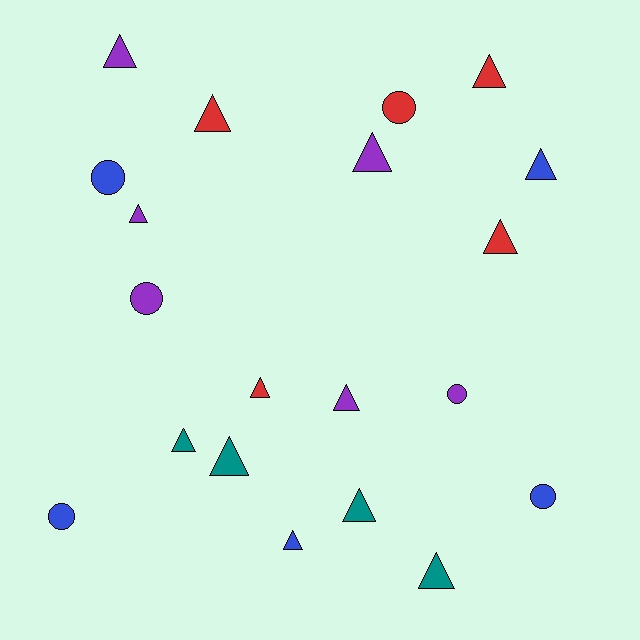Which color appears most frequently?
Purple, with 6 objects.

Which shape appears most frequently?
Triangle, with 14 objects.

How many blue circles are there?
There are 3 blue circles.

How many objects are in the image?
There are 20 objects.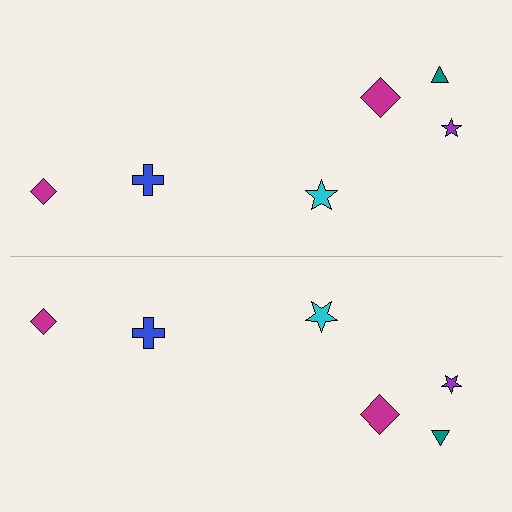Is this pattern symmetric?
Yes, this pattern has bilateral (reflection) symmetry.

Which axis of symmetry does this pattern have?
The pattern has a horizontal axis of symmetry running through the center of the image.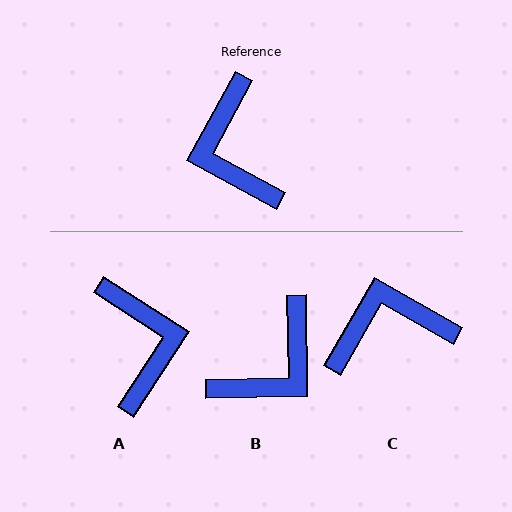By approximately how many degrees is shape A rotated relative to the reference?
Approximately 176 degrees counter-clockwise.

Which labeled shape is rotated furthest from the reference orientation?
A, about 176 degrees away.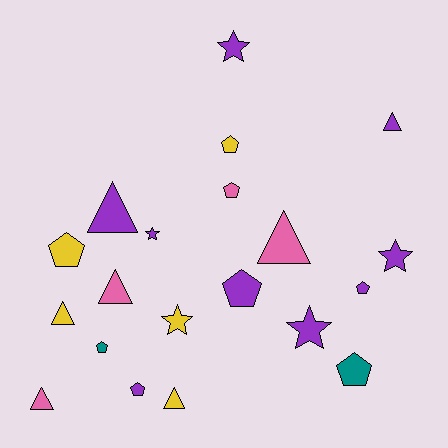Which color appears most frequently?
Purple, with 9 objects.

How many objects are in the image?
There are 20 objects.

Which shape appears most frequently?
Pentagon, with 8 objects.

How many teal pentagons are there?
There are 2 teal pentagons.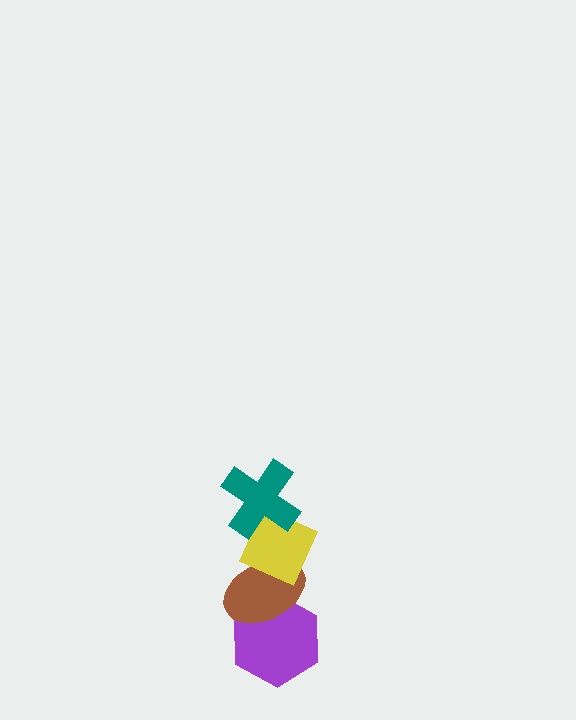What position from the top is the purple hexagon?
The purple hexagon is 4th from the top.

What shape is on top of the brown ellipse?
The yellow diamond is on top of the brown ellipse.